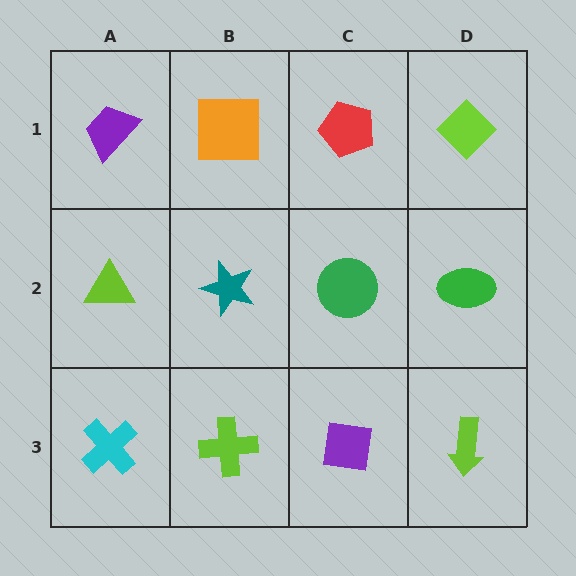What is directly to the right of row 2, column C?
A green ellipse.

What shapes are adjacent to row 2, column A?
A purple trapezoid (row 1, column A), a cyan cross (row 3, column A), a teal star (row 2, column B).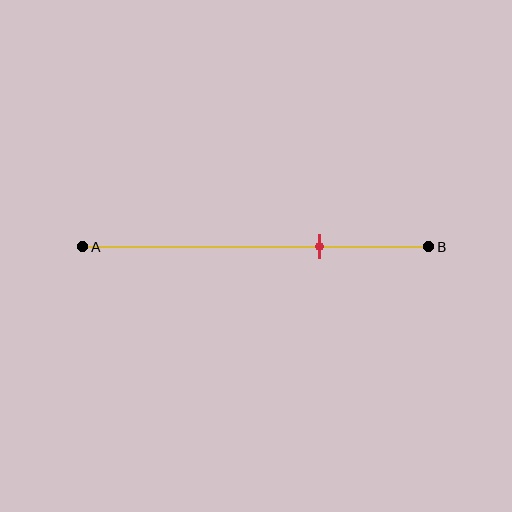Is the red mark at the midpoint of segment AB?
No, the mark is at about 70% from A, not at the 50% midpoint.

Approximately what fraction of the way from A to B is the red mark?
The red mark is approximately 70% of the way from A to B.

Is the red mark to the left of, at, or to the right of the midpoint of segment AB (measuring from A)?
The red mark is to the right of the midpoint of segment AB.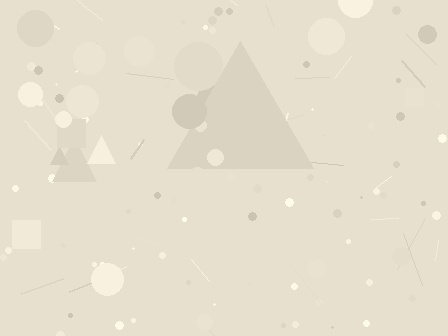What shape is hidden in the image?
A triangle is hidden in the image.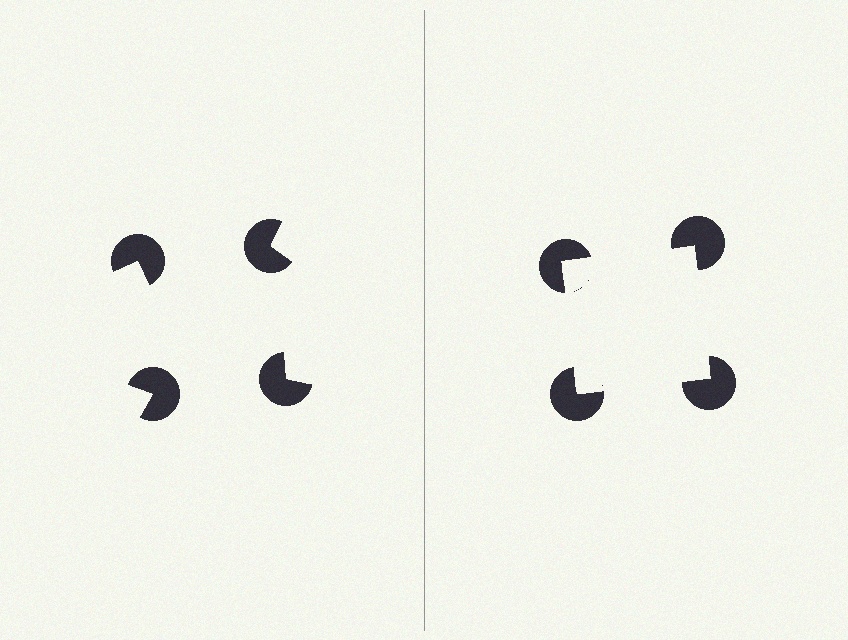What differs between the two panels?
The pac-man discs are positioned identically on both sides; only the wedge orientations differ. On the right they align to a square; on the left they are misaligned.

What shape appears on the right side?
An illusory square.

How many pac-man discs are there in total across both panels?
8 — 4 on each side.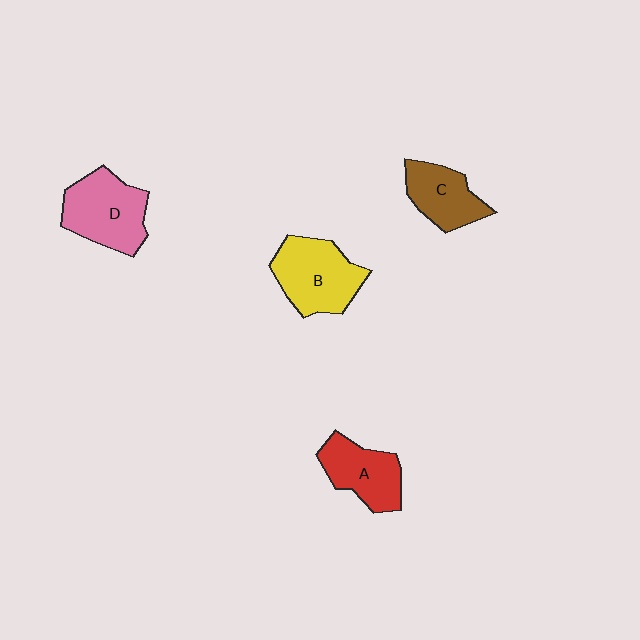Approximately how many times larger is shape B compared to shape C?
Approximately 1.4 times.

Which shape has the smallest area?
Shape C (brown).